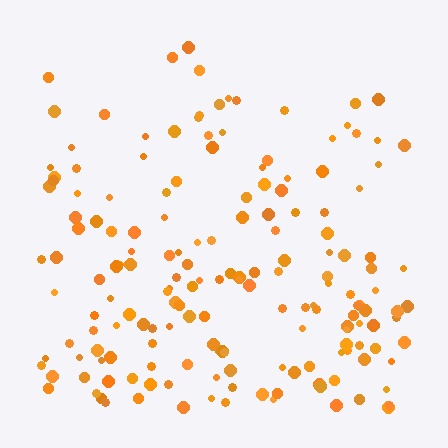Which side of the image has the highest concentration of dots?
The bottom.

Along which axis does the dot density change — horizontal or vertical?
Vertical.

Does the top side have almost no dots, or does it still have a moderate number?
Still a moderate number, just noticeably fewer than the bottom.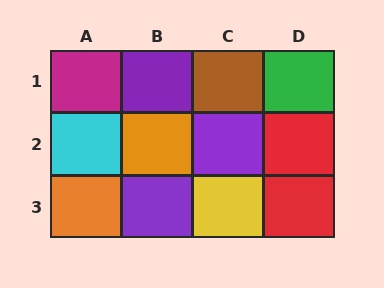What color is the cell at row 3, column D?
Red.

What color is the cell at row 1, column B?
Purple.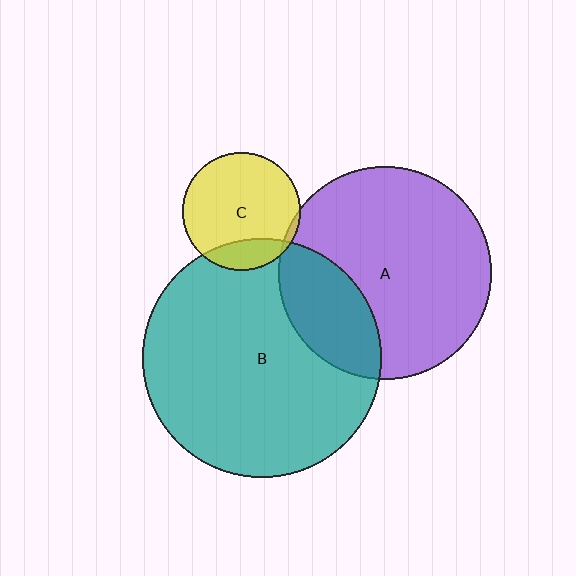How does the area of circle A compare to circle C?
Approximately 3.3 times.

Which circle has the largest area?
Circle B (teal).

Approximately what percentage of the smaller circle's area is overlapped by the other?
Approximately 20%.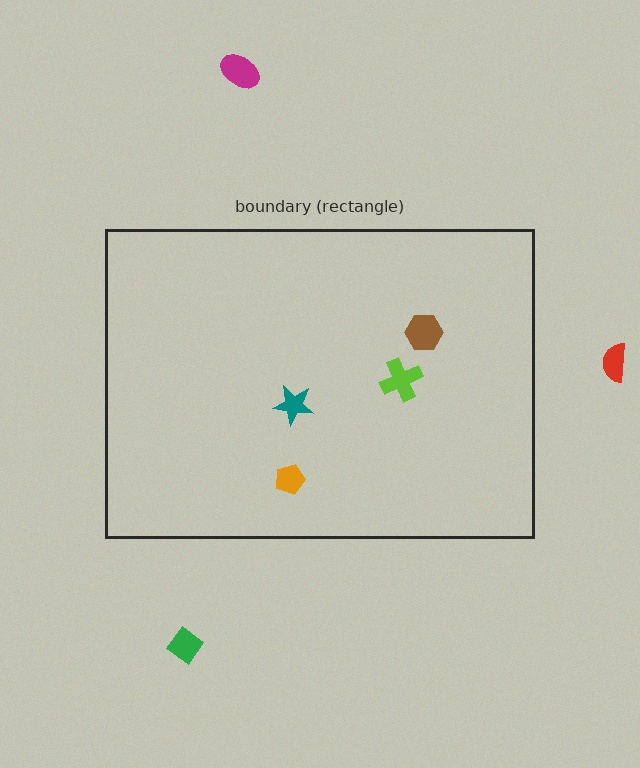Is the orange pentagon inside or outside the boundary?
Inside.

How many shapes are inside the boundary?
4 inside, 3 outside.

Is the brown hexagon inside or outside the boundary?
Inside.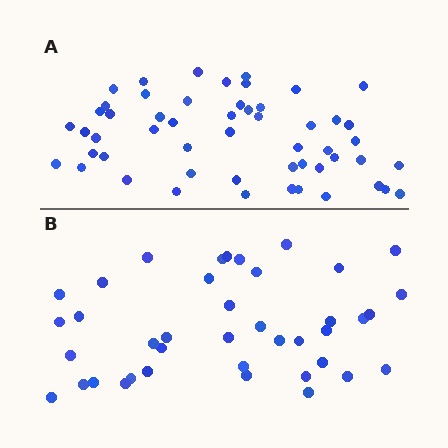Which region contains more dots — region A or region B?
Region A (the top region) has more dots.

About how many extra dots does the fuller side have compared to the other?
Region A has approximately 15 more dots than region B.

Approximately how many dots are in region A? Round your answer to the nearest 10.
About 50 dots. (The exact count is 53, which rounds to 50.)